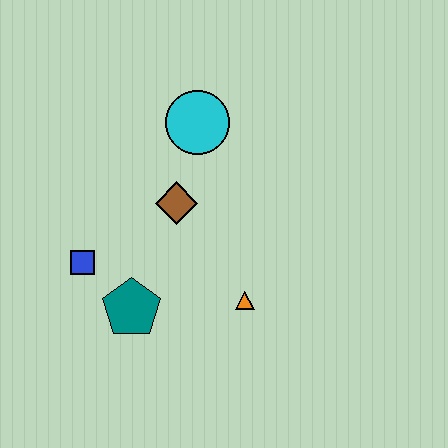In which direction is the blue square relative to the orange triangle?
The blue square is to the left of the orange triangle.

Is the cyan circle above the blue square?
Yes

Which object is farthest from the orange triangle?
The cyan circle is farthest from the orange triangle.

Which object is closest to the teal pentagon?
The blue square is closest to the teal pentagon.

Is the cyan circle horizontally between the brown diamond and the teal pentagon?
No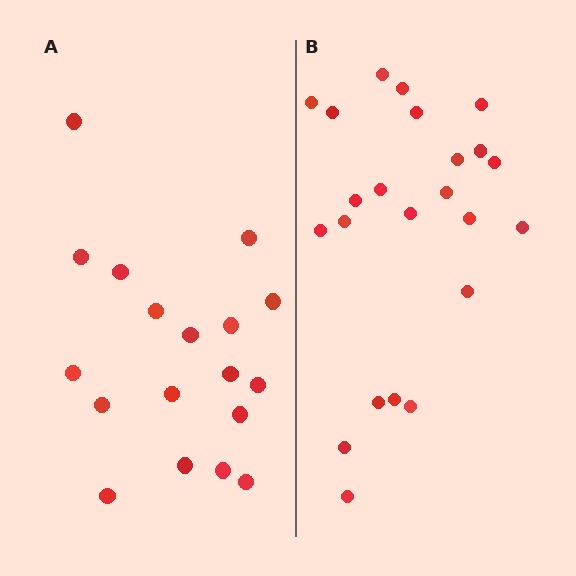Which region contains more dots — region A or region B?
Region B (the right region) has more dots.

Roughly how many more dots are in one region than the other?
Region B has about 5 more dots than region A.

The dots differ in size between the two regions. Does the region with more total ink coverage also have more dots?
No. Region A has more total ink coverage because its dots are larger, but region B actually contains more individual dots. Total area can be misleading — the number of items is what matters here.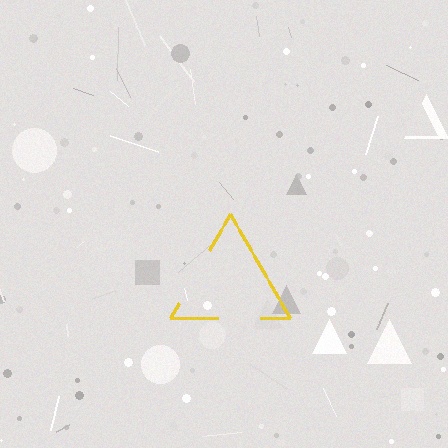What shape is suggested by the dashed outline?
The dashed outline suggests a triangle.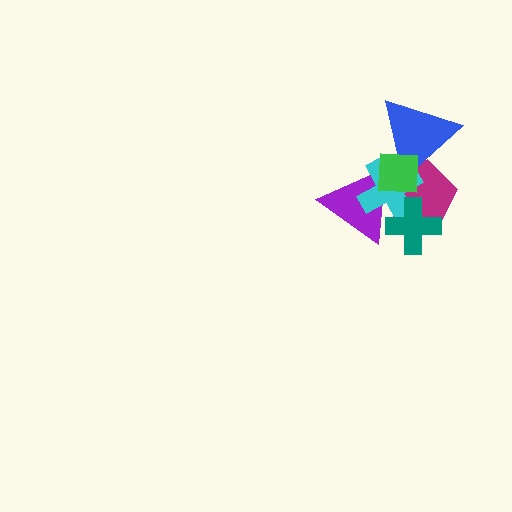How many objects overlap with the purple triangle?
4 objects overlap with the purple triangle.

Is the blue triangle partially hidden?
Yes, it is partially covered by another shape.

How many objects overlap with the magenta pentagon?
5 objects overlap with the magenta pentagon.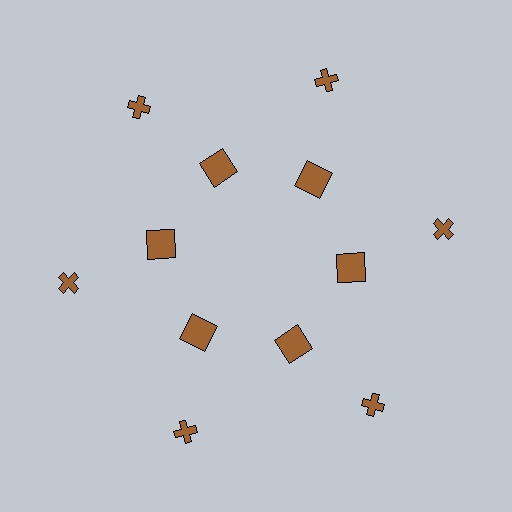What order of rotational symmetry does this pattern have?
This pattern has 6-fold rotational symmetry.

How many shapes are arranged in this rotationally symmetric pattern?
There are 12 shapes, arranged in 6 groups of 2.